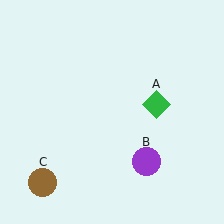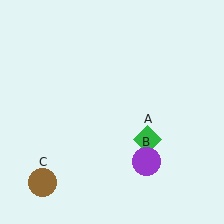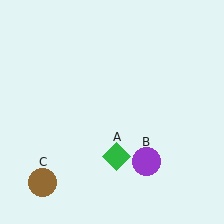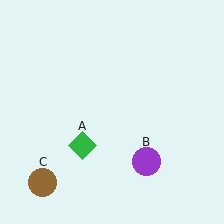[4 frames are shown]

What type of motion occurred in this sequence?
The green diamond (object A) rotated clockwise around the center of the scene.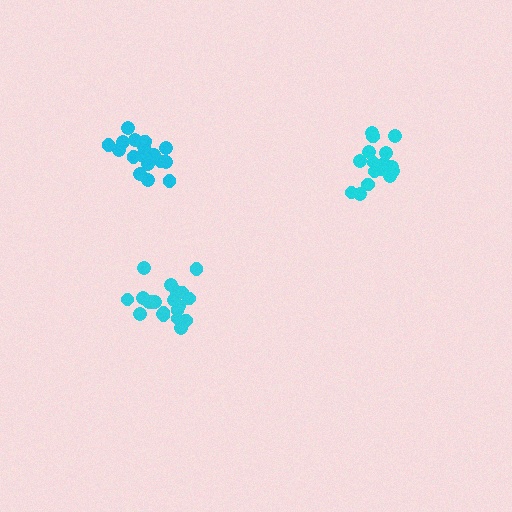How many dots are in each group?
Group 1: 21 dots, Group 2: 17 dots, Group 3: 18 dots (56 total).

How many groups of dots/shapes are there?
There are 3 groups.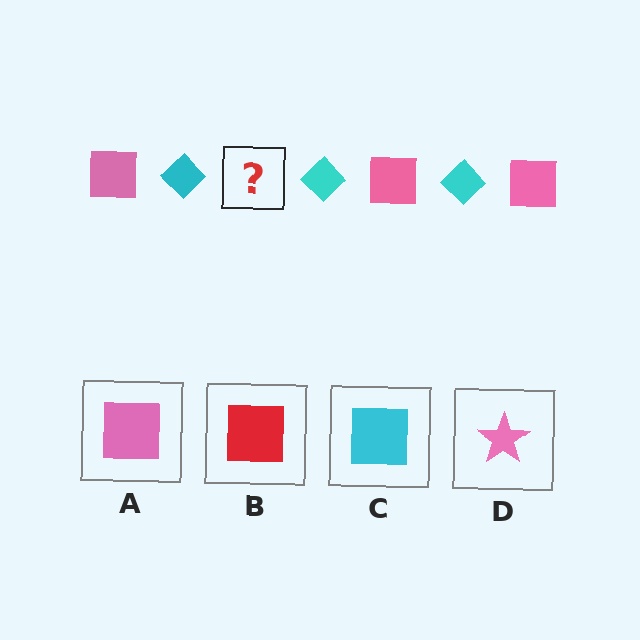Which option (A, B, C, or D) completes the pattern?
A.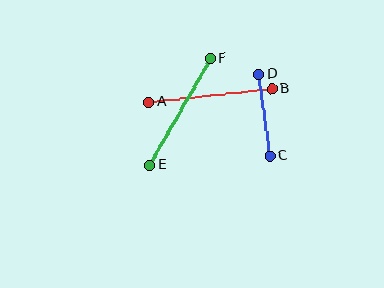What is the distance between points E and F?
The distance is approximately 123 pixels.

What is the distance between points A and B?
The distance is approximately 124 pixels.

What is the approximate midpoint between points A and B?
The midpoint is at approximately (210, 95) pixels.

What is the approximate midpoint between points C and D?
The midpoint is at approximately (264, 115) pixels.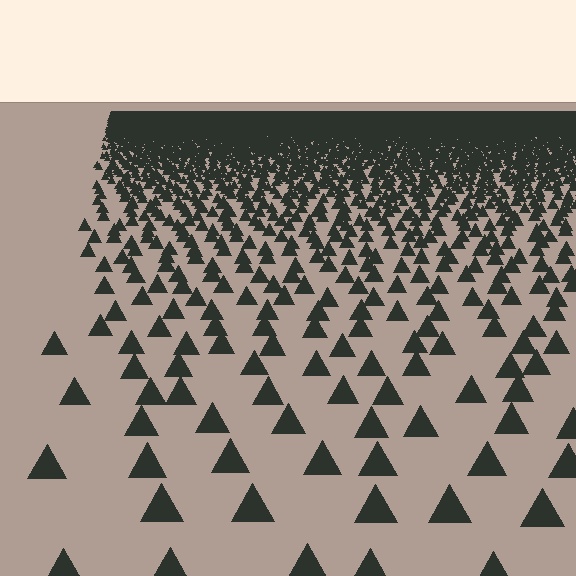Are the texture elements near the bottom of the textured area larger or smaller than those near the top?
Larger. Near the bottom, elements are closer to the viewer and appear at a bigger on-screen size.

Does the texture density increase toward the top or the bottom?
Density increases toward the top.